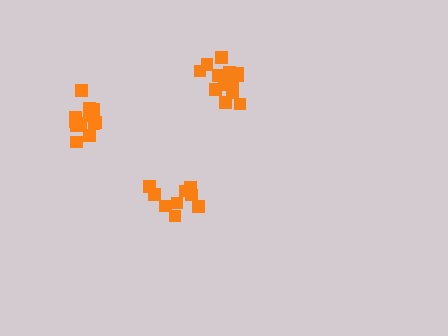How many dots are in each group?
Group 1: 9 dots, Group 2: 14 dots, Group 3: 13 dots (36 total).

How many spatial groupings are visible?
There are 3 spatial groupings.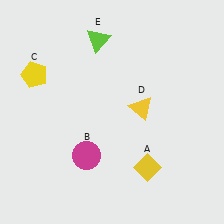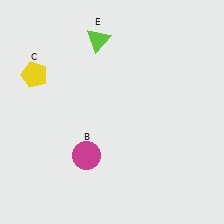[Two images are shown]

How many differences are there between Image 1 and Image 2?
There are 2 differences between the two images.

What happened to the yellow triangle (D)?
The yellow triangle (D) was removed in Image 2. It was in the top-right area of Image 1.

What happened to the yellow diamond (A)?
The yellow diamond (A) was removed in Image 2. It was in the bottom-right area of Image 1.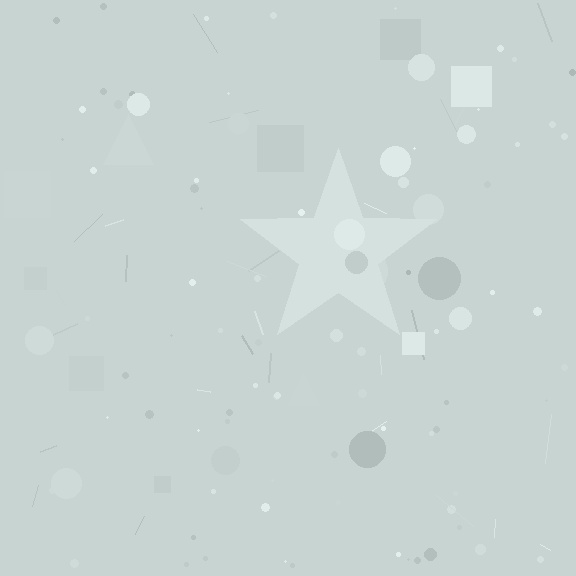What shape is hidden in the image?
A star is hidden in the image.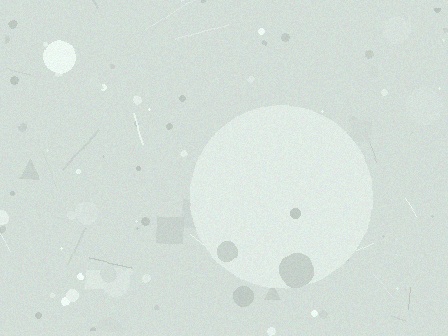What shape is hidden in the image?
A circle is hidden in the image.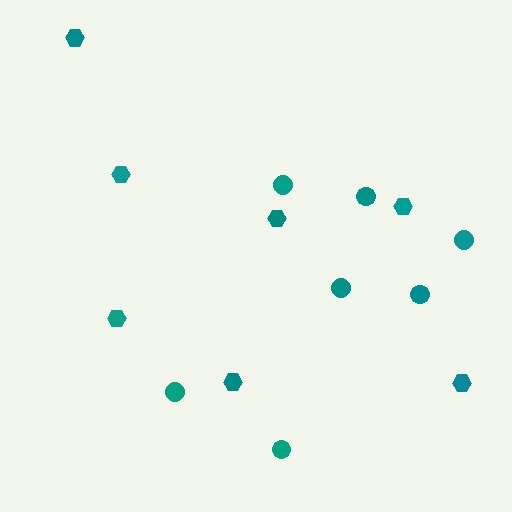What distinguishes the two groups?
There are 2 groups: one group of hexagons (7) and one group of circles (7).